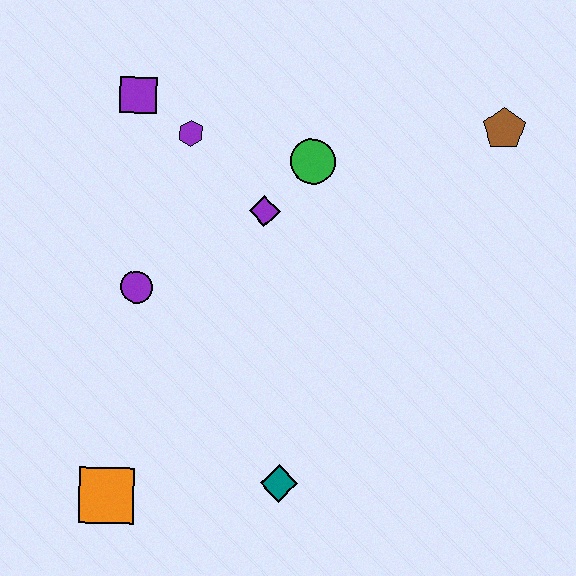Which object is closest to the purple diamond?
The green circle is closest to the purple diamond.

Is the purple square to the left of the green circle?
Yes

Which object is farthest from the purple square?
The teal diamond is farthest from the purple square.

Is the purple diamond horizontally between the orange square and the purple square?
No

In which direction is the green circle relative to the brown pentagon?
The green circle is to the left of the brown pentagon.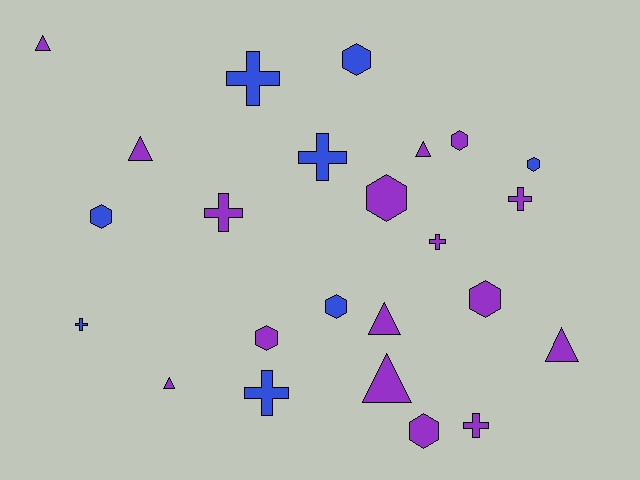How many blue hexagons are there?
There are 4 blue hexagons.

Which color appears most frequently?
Purple, with 16 objects.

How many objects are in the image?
There are 24 objects.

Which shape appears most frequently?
Hexagon, with 9 objects.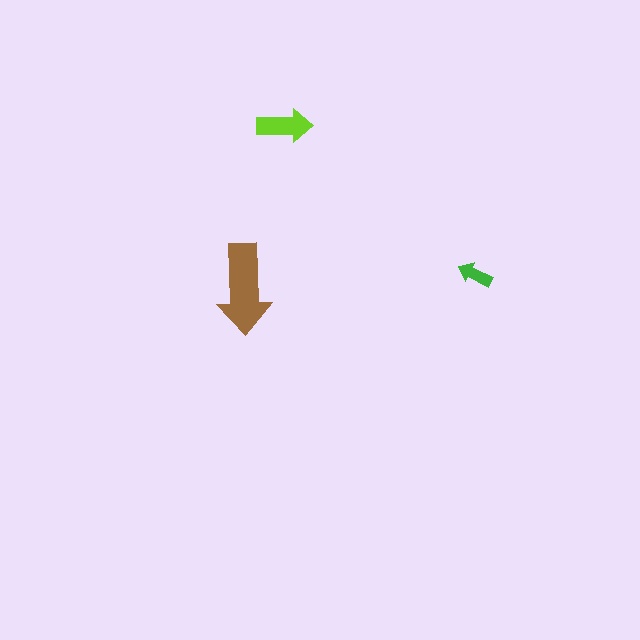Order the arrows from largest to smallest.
the brown one, the lime one, the green one.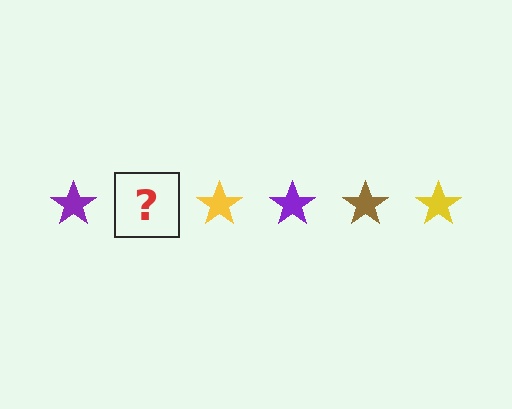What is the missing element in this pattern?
The missing element is a brown star.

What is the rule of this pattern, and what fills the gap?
The rule is that the pattern cycles through purple, brown, yellow stars. The gap should be filled with a brown star.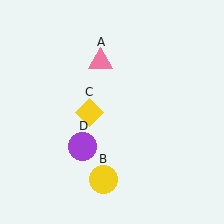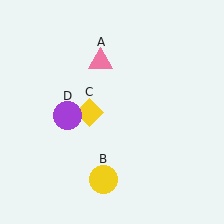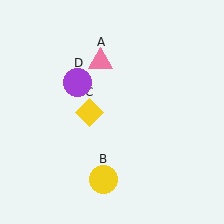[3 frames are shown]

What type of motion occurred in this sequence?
The purple circle (object D) rotated clockwise around the center of the scene.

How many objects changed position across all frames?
1 object changed position: purple circle (object D).